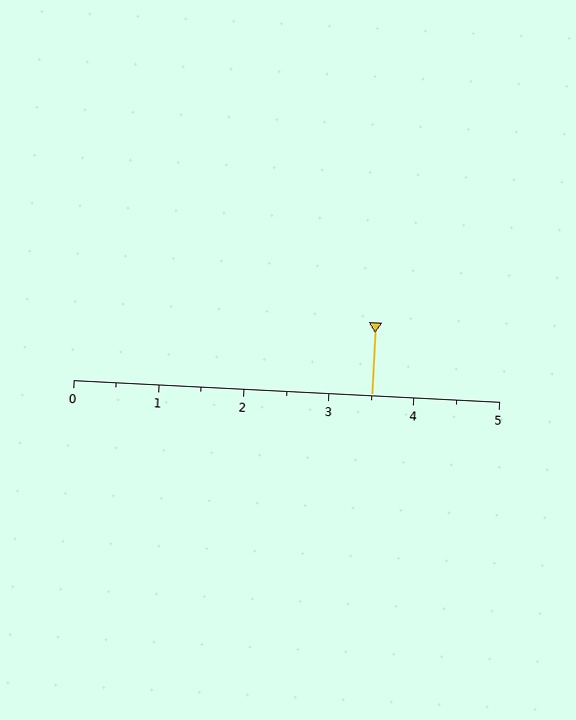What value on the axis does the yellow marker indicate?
The marker indicates approximately 3.5.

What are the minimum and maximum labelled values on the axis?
The axis runs from 0 to 5.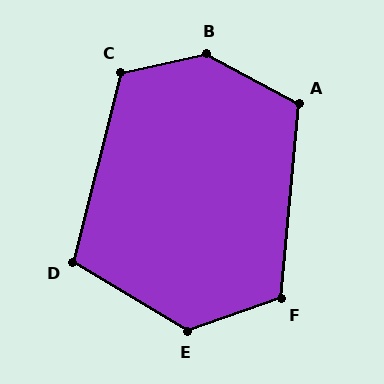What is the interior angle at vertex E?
Approximately 130 degrees (obtuse).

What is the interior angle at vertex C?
Approximately 117 degrees (obtuse).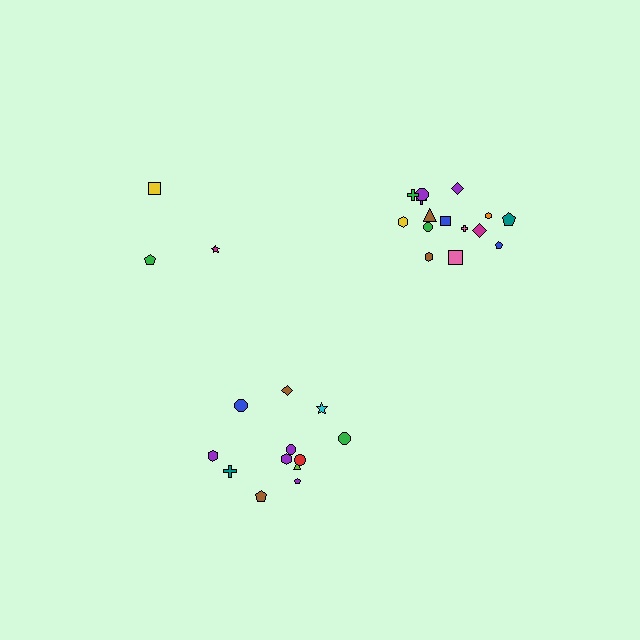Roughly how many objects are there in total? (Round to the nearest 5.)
Roughly 30 objects in total.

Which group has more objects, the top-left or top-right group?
The top-right group.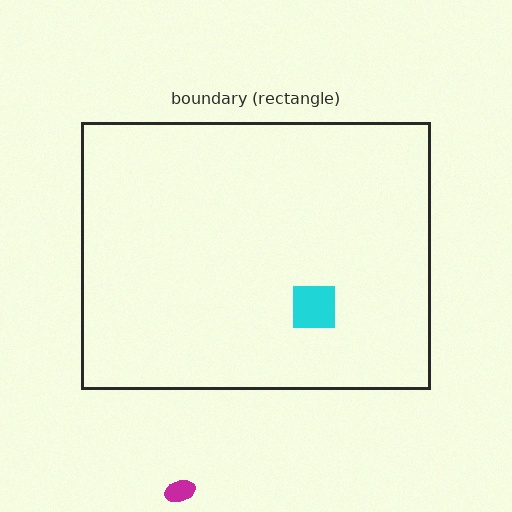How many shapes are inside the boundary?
1 inside, 1 outside.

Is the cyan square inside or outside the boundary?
Inside.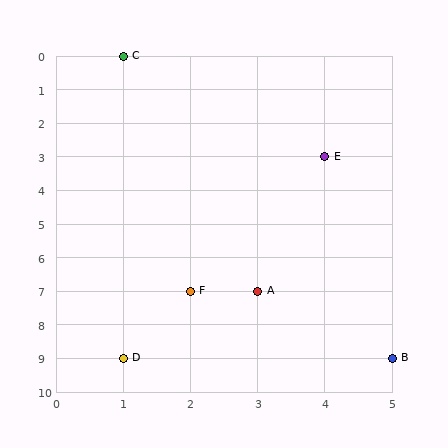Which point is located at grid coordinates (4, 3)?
Point E is at (4, 3).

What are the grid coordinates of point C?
Point C is at grid coordinates (1, 0).